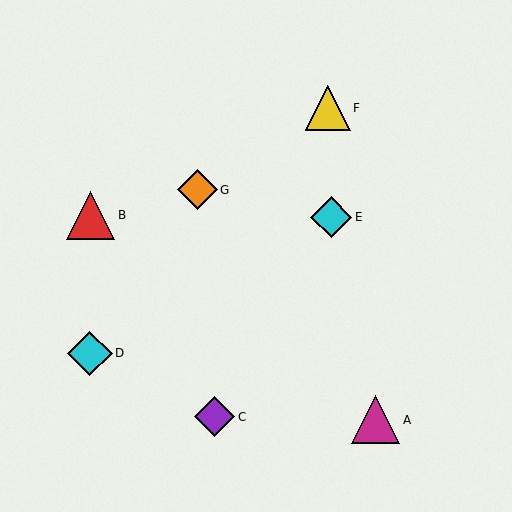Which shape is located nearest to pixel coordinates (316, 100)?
The yellow triangle (labeled F) at (328, 108) is nearest to that location.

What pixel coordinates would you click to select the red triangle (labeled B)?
Click at (91, 215) to select the red triangle B.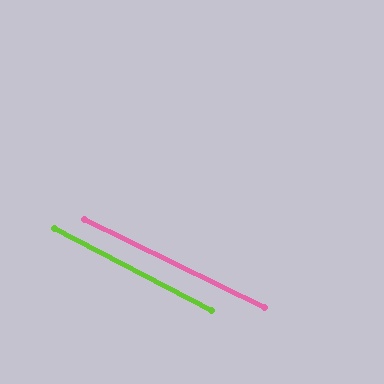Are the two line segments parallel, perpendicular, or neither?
Parallel — their directions differ by only 1.6°.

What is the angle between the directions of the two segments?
Approximately 2 degrees.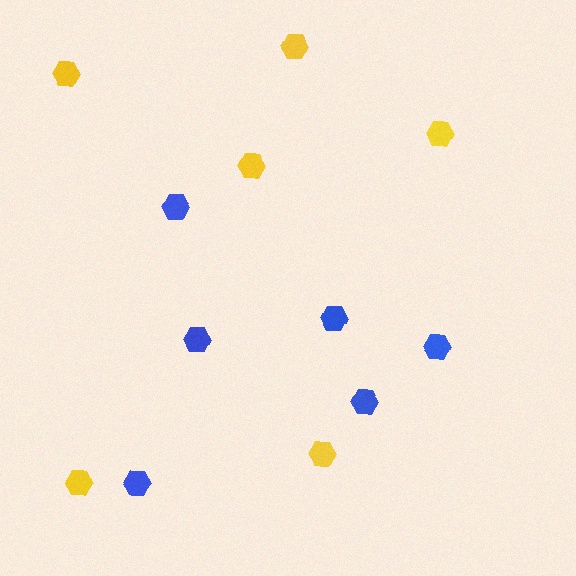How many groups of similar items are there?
There are 2 groups: one group of blue hexagons (6) and one group of yellow hexagons (6).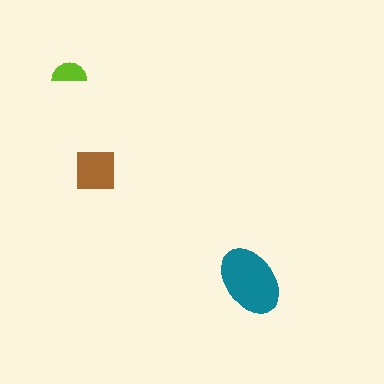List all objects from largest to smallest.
The teal ellipse, the brown square, the lime semicircle.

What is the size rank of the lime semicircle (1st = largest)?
3rd.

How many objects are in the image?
There are 3 objects in the image.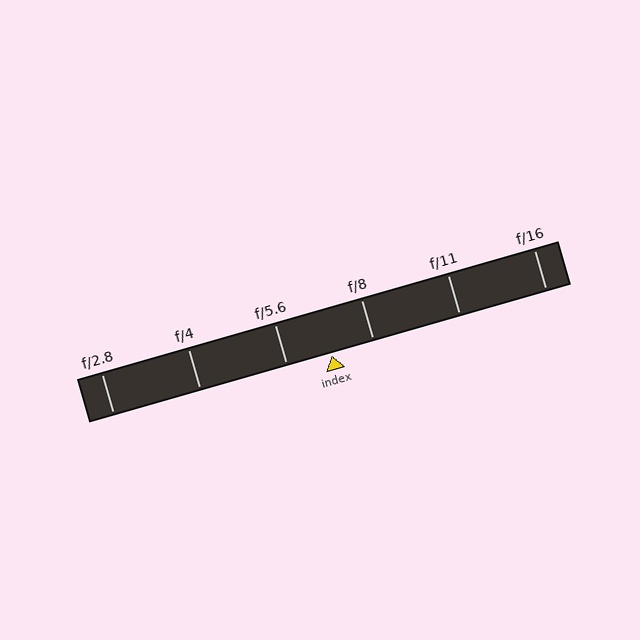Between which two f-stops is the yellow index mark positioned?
The index mark is between f/5.6 and f/8.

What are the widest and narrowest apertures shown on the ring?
The widest aperture shown is f/2.8 and the narrowest is f/16.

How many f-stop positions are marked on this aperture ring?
There are 6 f-stop positions marked.